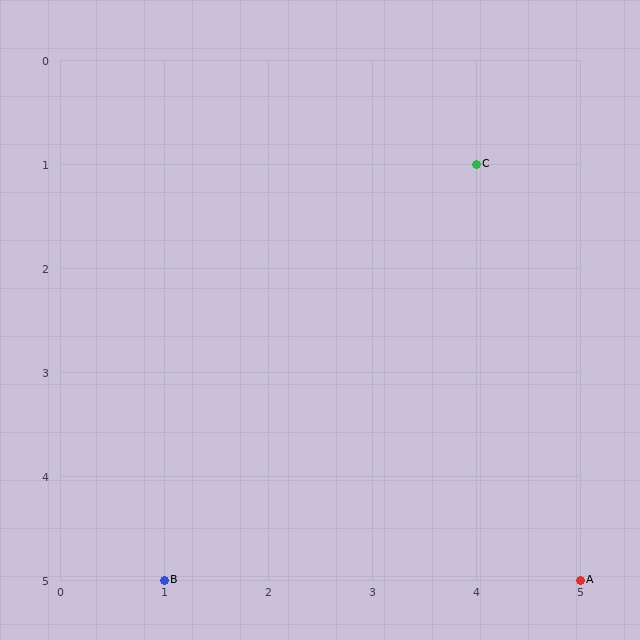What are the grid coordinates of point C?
Point C is at grid coordinates (4, 1).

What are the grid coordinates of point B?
Point B is at grid coordinates (1, 5).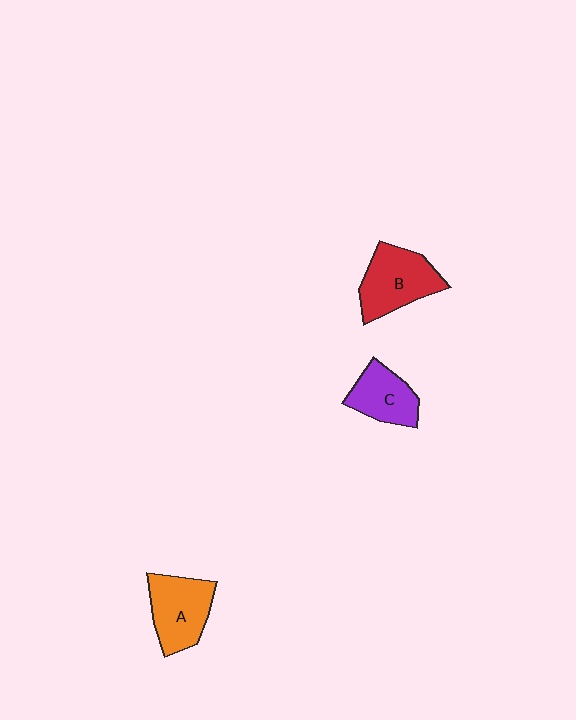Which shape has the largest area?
Shape B (red).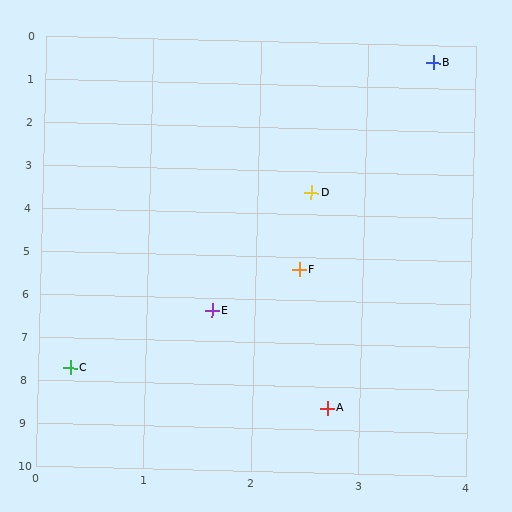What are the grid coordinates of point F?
Point F is at approximately (2.4, 5.3).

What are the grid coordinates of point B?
Point B is at approximately (3.6, 0.4).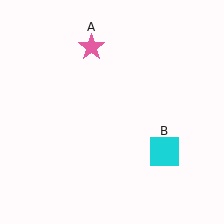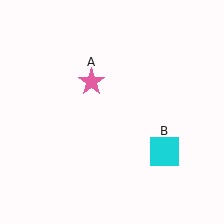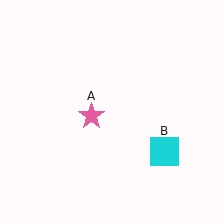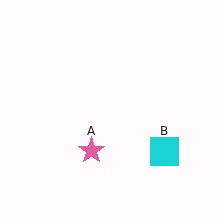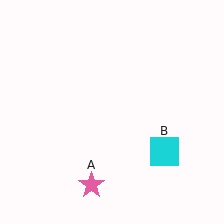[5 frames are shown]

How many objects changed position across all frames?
1 object changed position: pink star (object A).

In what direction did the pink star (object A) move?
The pink star (object A) moved down.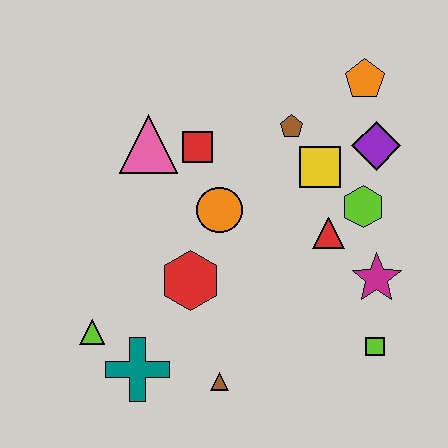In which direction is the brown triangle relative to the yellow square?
The brown triangle is below the yellow square.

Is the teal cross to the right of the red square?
No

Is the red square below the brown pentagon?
Yes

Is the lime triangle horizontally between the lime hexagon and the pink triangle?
No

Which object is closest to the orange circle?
The red square is closest to the orange circle.